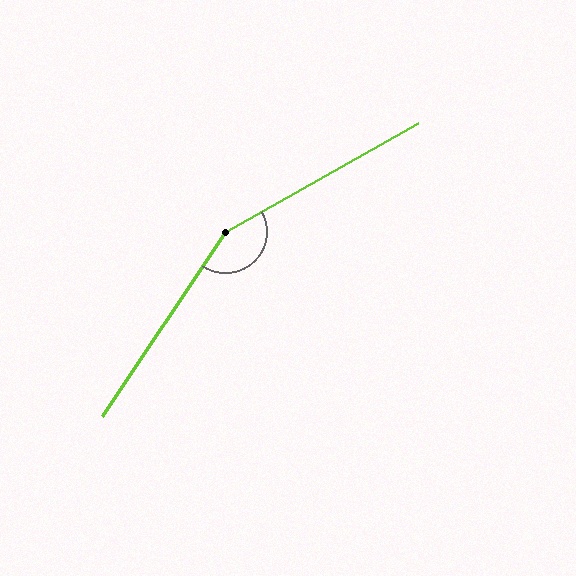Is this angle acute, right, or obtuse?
It is obtuse.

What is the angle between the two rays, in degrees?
Approximately 153 degrees.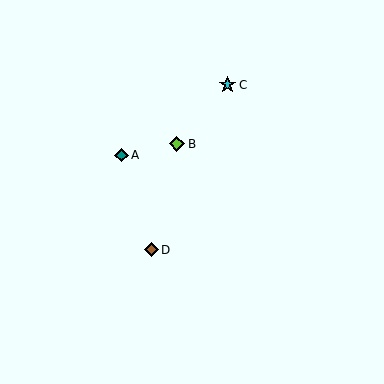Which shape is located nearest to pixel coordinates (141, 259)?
The brown diamond (labeled D) at (151, 250) is nearest to that location.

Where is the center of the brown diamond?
The center of the brown diamond is at (151, 250).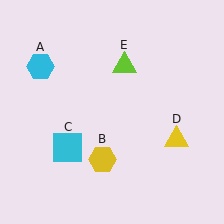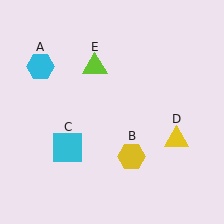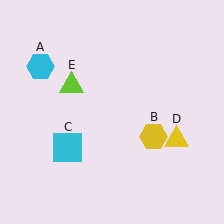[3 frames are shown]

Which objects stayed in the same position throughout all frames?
Cyan hexagon (object A) and cyan square (object C) and yellow triangle (object D) remained stationary.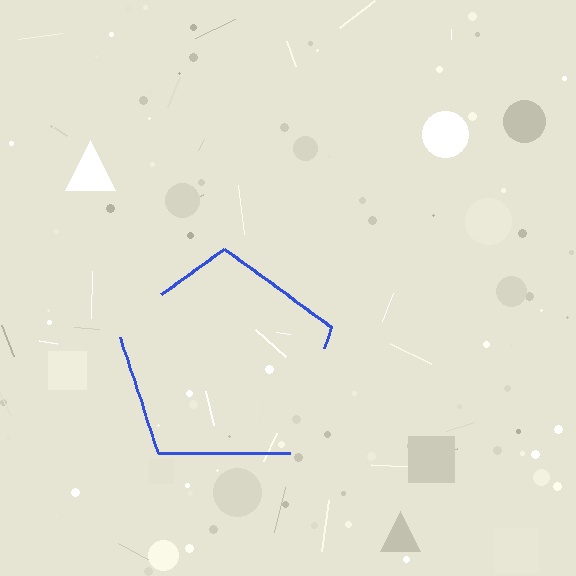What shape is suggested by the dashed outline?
The dashed outline suggests a pentagon.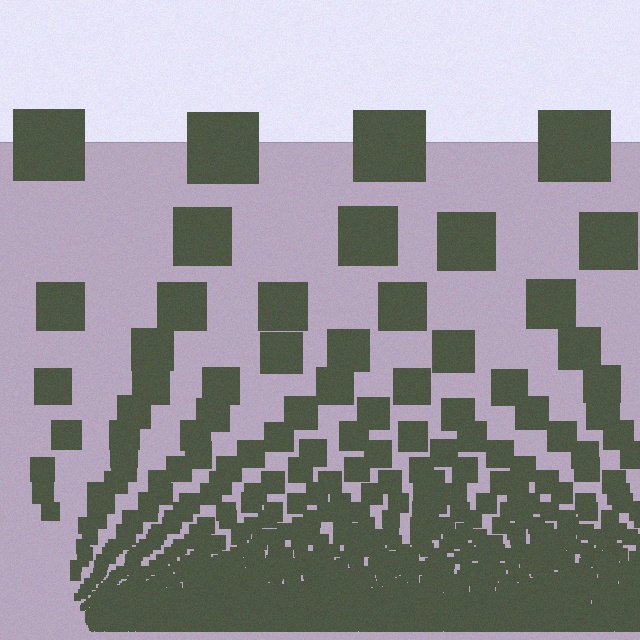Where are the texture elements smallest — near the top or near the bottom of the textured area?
Near the bottom.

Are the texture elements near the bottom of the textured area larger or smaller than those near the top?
Smaller. The gradient is inverted — elements near the bottom are smaller and denser.